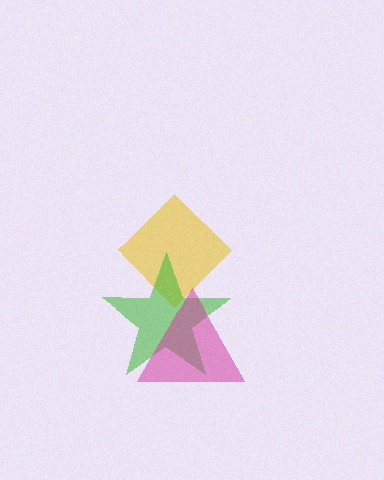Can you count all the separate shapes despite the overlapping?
Yes, there are 3 separate shapes.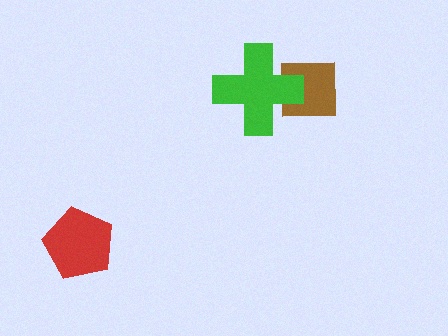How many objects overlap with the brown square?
1 object overlaps with the brown square.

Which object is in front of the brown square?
The green cross is in front of the brown square.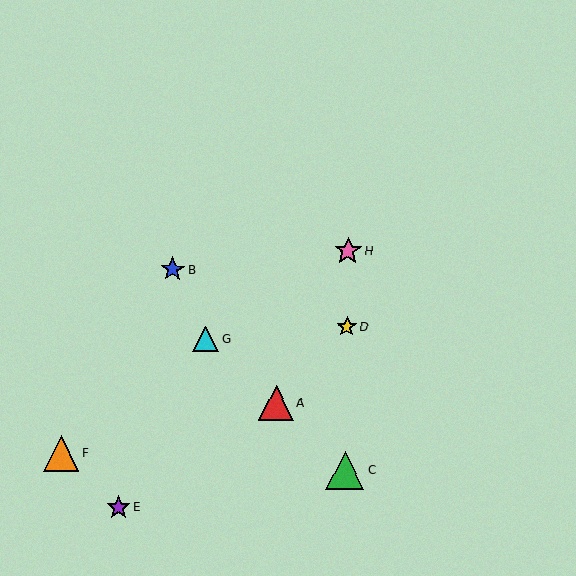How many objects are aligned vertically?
3 objects (C, D, H) are aligned vertically.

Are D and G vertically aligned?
No, D is at x≈347 and G is at x≈206.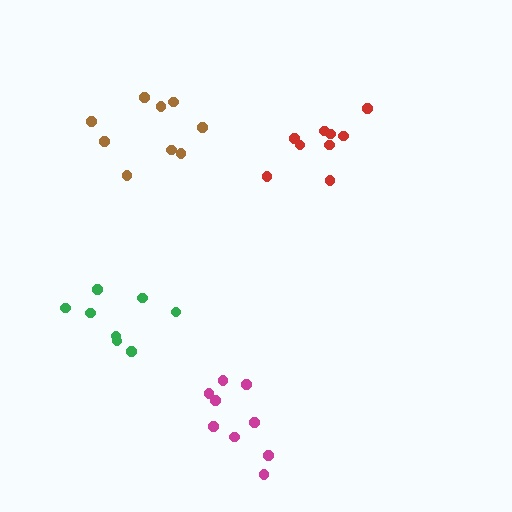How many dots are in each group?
Group 1: 9 dots, Group 2: 8 dots, Group 3: 9 dots, Group 4: 9 dots (35 total).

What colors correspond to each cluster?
The clusters are colored: red, green, magenta, brown.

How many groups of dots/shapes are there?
There are 4 groups.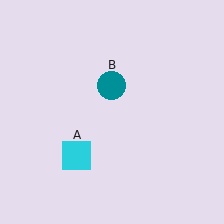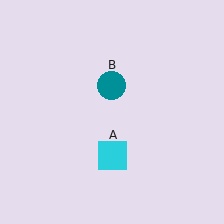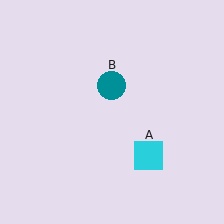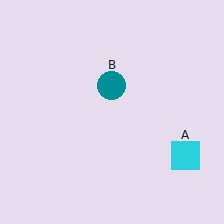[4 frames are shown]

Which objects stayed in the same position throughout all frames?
Teal circle (object B) remained stationary.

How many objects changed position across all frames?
1 object changed position: cyan square (object A).